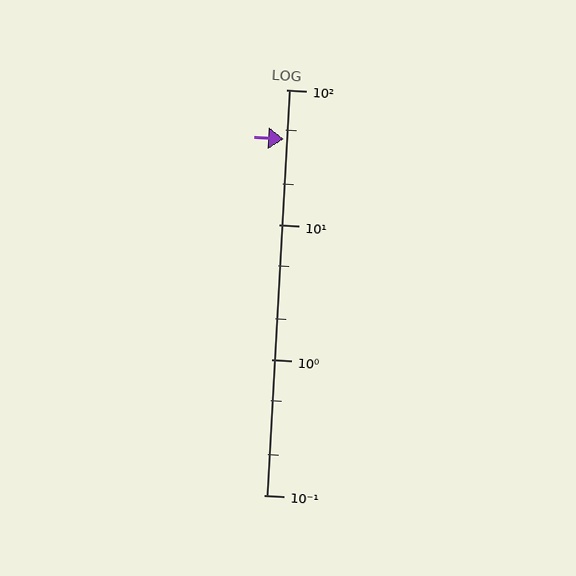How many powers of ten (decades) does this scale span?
The scale spans 3 decades, from 0.1 to 100.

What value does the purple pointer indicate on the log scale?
The pointer indicates approximately 43.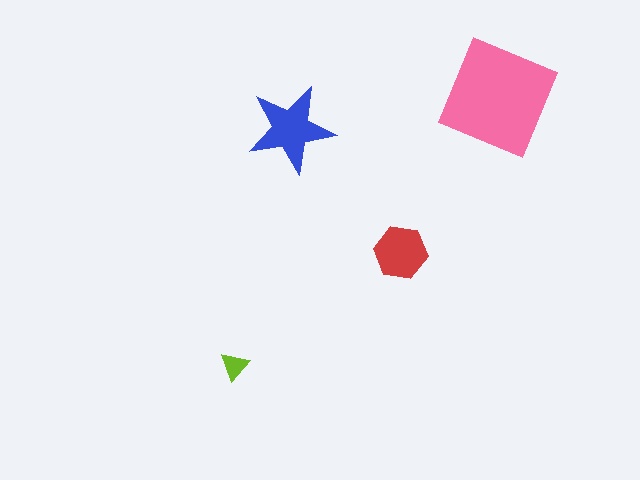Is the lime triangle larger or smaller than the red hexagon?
Smaller.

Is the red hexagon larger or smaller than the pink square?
Smaller.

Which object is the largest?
The pink square.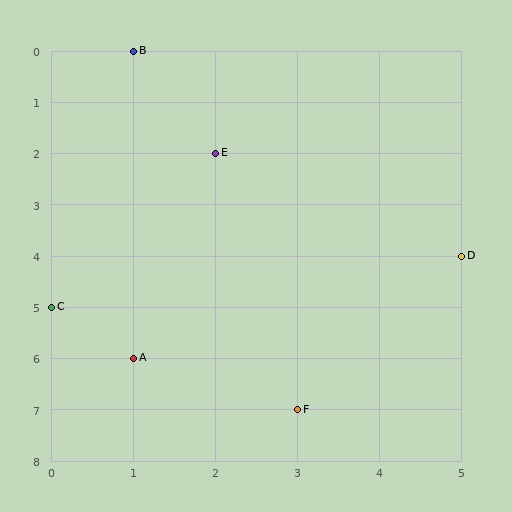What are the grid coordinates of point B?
Point B is at grid coordinates (1, 0).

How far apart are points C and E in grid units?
Points C and E are 2 columns and 3 rows apart (about 3.6 grid units diagonally).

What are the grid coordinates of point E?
Point E is at grid coordinates (2, 2).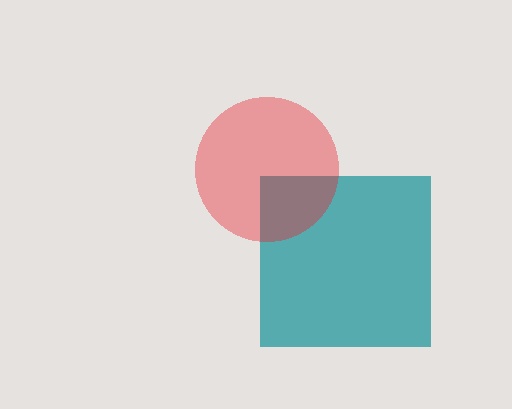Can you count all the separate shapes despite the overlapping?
Yes, there are 2 separate shapes.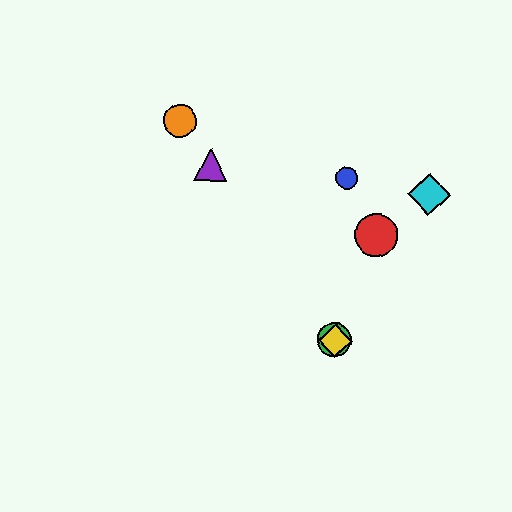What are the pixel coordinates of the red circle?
The red circle is at (376, 235).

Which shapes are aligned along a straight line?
The green circle, the yellow diamond, the purple triangle, the orange circle are aligned along a straight line.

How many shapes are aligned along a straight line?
4 shapes (the green circle, the yellow diamond, the purple triangle, the orange circle) are aligned along a straight line.